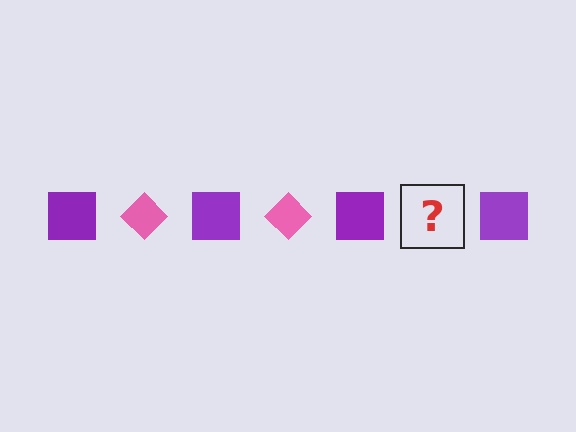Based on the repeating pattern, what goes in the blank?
The blank should be a pink diamond.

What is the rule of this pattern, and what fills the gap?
The rule is that the pattern alternates between purple square and pink diamond. The gap should be filled with a pink diamond.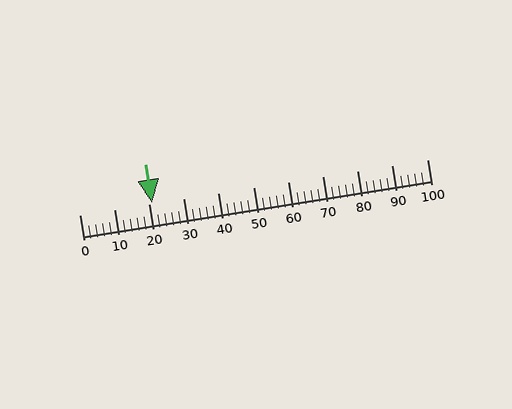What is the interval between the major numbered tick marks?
The major tick marks are spaced 10 units apart.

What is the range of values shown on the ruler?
The ruler shows values from 0 to 100.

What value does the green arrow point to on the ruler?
The green arrow points to approximately 21.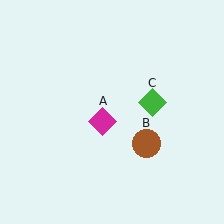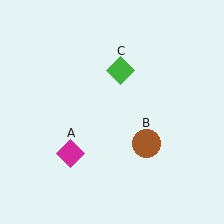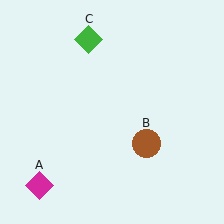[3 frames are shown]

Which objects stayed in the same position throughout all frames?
Brown circle (object B) remained stationary.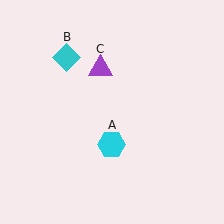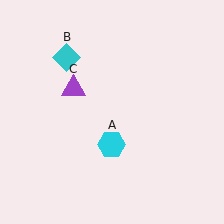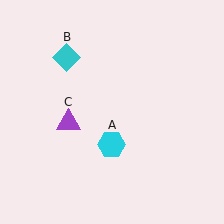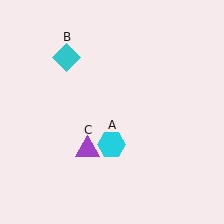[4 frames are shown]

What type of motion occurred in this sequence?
The purple triangle (object C) rotated counterclockwise around the center of the scene.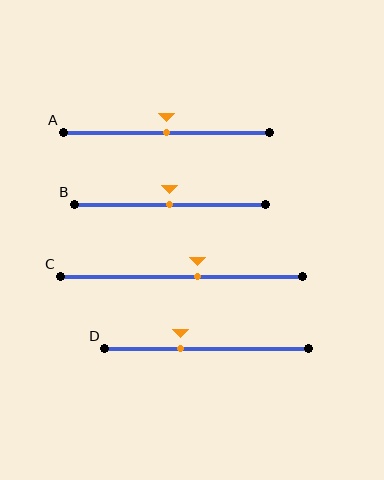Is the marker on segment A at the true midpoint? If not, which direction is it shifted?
Yes, the marker on segment A is at the true midpoint.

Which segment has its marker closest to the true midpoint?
Segment A has its marker closest to the true midpoint.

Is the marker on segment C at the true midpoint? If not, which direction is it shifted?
No, the marker on segment C is shifted to the right by about 7% of the segment length.